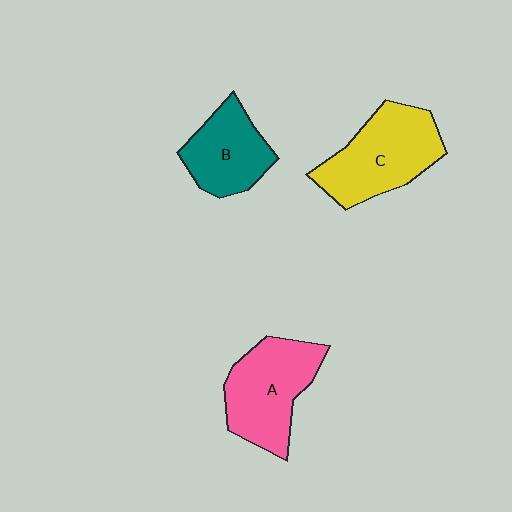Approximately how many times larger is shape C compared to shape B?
Approximately 1.4 times.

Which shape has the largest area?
Shape C (yellow).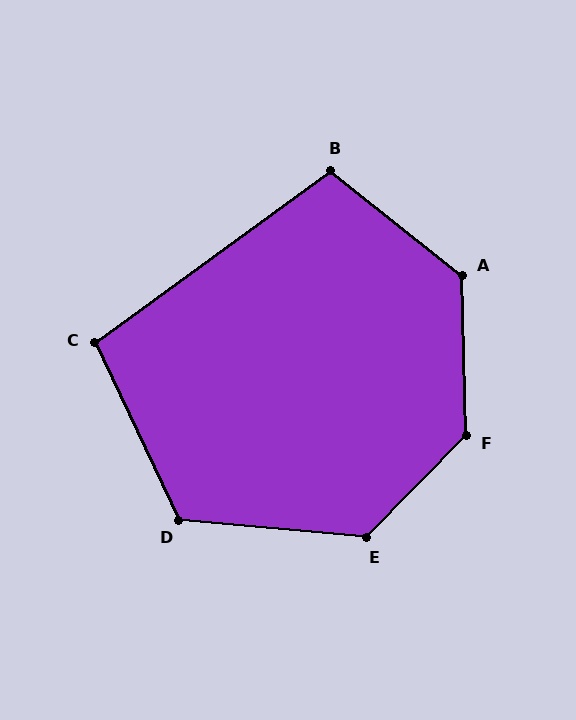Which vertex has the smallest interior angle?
C, at approximately 101 degrees.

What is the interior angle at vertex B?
Approximately 105 degrees (obtuse).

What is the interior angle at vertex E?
Approximately 129 degrees (obtuse).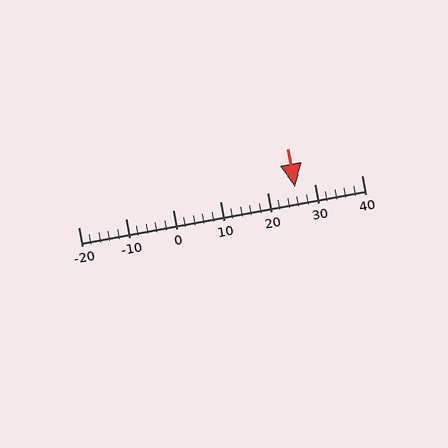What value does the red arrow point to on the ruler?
The red arrow points to approximately 26.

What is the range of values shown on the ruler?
The ruler shows values from -20 to 40.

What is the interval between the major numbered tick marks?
The major tick marks are spaced 10 units apart.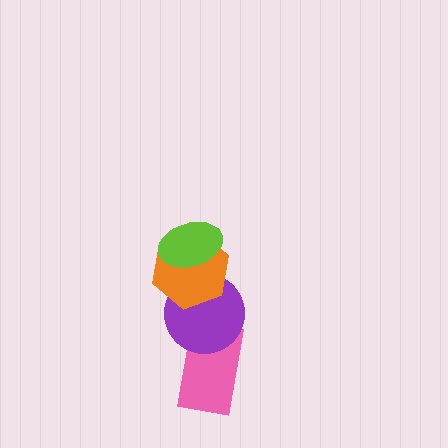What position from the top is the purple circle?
The purple circle is 3rd from the top.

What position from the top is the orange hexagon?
The orange hexagon is 2nd from the top.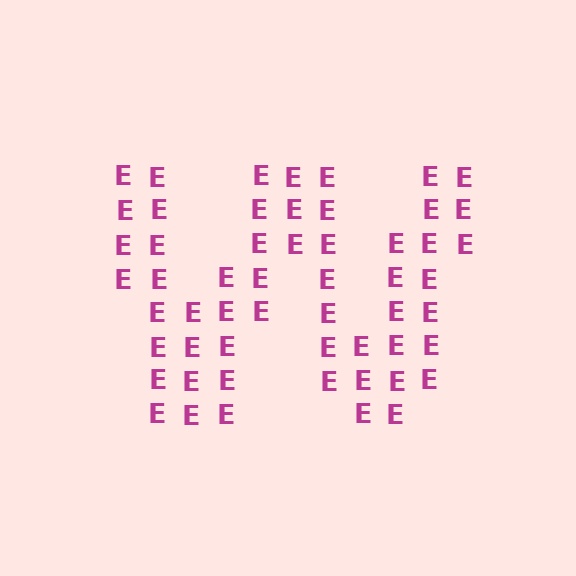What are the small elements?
The small elements are letter E's.